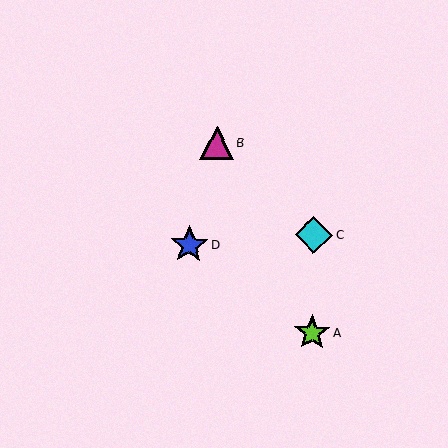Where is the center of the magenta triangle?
The center of the magenta triangle is at (217, 143).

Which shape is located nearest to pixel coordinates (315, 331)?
The lime star (labeled A) at (312, 333) is nearest to that location.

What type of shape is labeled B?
Shape B is a magenta triangle.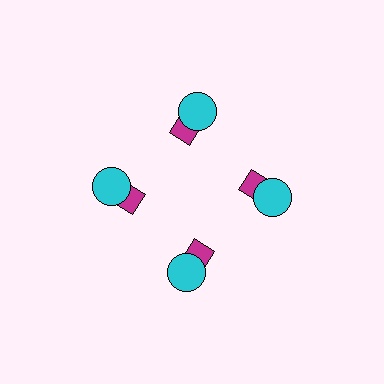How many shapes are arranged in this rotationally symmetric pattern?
There are 8 shapes, arranged in 4 groups of 2.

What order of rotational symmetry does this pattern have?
This pattern has 4-fold rotational symmetry.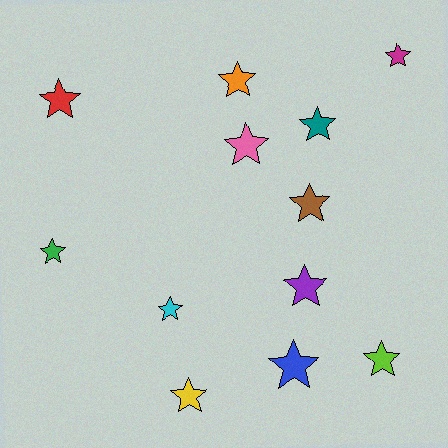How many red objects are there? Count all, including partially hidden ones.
There is 1 red object.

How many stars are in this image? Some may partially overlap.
There are 12 stars.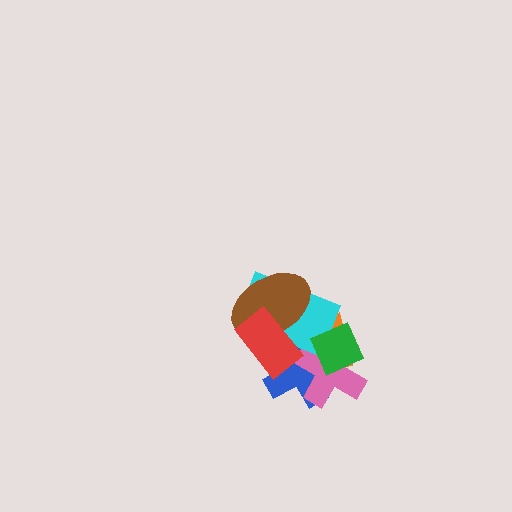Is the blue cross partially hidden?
Yes, it is partially covered by another shape.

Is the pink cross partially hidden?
Yes, it is partially covered by another shape.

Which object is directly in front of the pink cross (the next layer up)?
The cyan rectangle is directly in front of the pink cross.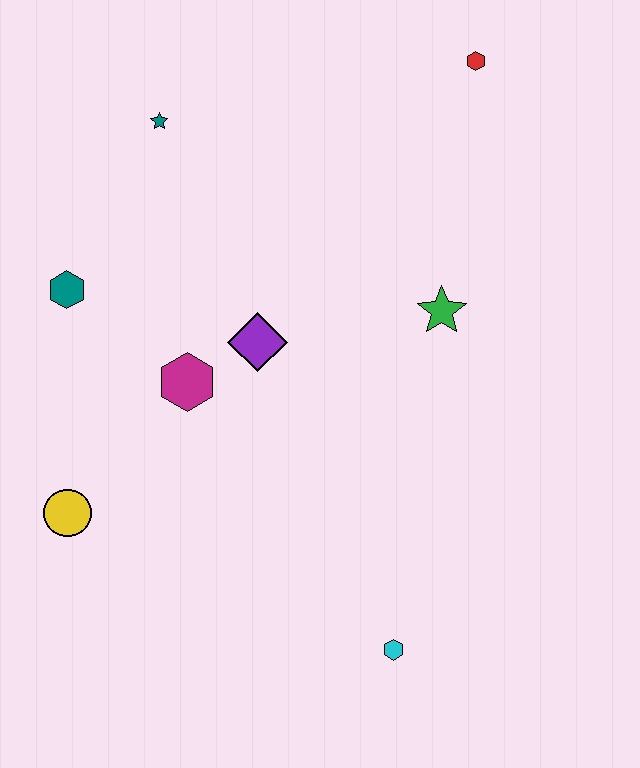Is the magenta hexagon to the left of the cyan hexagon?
Yes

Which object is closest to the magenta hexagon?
The purple diamond is closest to the magenta hexagon.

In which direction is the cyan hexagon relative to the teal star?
The cyan hexagon is below the teal star.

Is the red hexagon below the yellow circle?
No